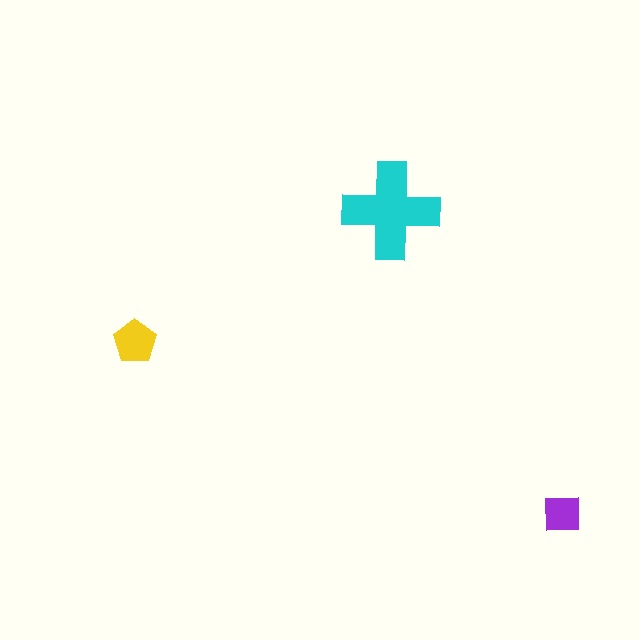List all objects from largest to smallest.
The cyan cross, the yellow pentagon, the purple square.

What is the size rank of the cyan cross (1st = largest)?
1st.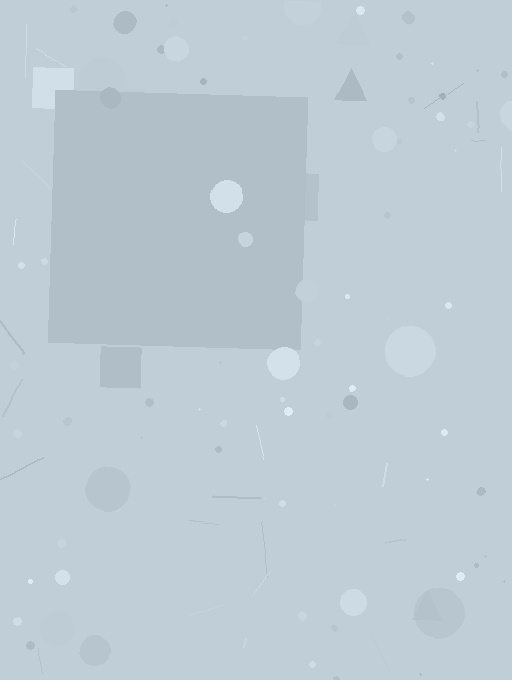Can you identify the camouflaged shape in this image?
The camouflaged shape is a square.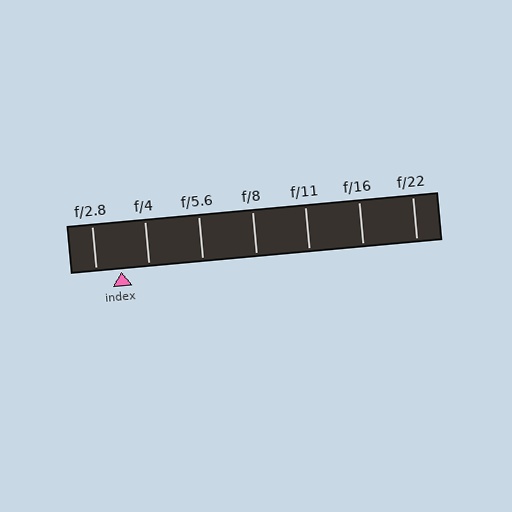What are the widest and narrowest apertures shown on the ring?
The widest aperture shown is f/2.8 and the narrowest is f/22.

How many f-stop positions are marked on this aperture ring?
There are 7 f-stop positions marked.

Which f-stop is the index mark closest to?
The index mark is closest to f/2.8.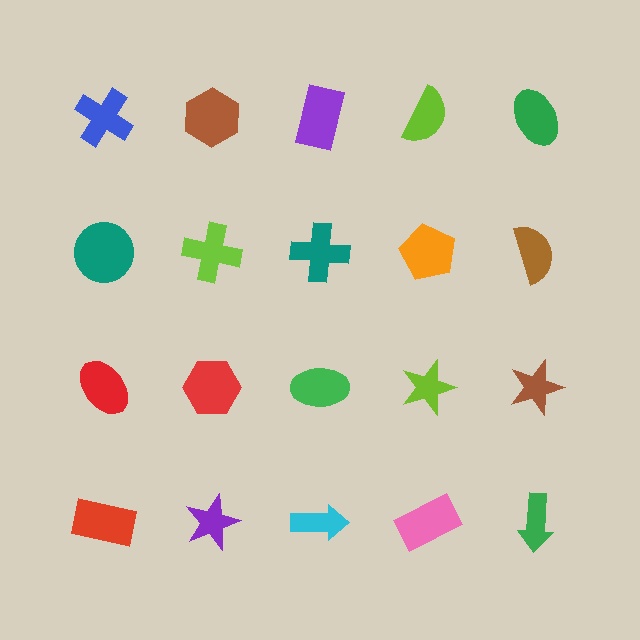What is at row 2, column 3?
A teal cross.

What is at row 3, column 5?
A brown star.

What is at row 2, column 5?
A brown semicircle.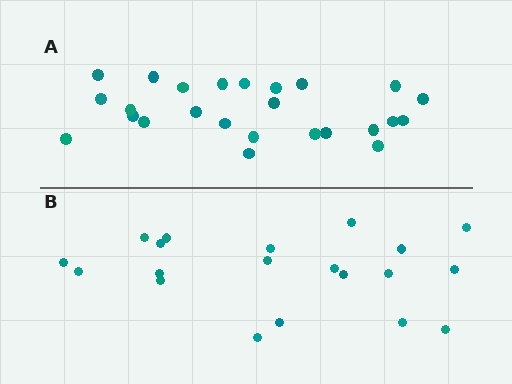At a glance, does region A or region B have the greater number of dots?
Region A (the top region) has more dots.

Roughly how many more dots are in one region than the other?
Region A has about 5 more dots than region B.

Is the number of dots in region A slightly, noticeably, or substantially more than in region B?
Region A has noticeably more, but not dramatically so. The ratio is roughly 1.2 to 1.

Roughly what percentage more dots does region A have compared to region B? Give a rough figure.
About 25% more.